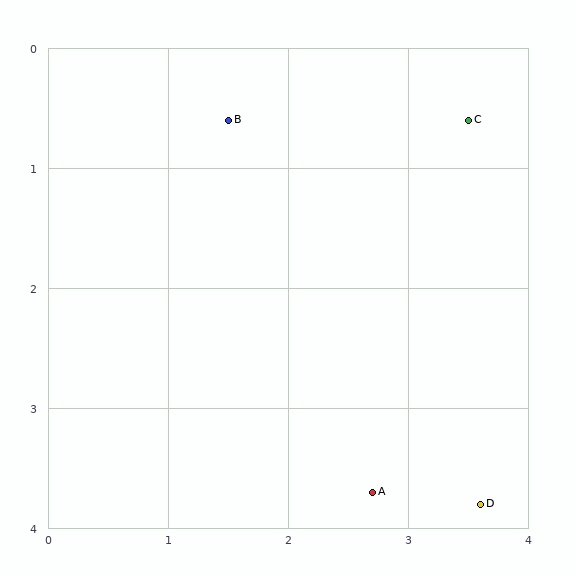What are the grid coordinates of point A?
Point A is at approximately (2.7, 3.7).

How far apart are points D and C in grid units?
Points D and C are about 3.2 grid units apart.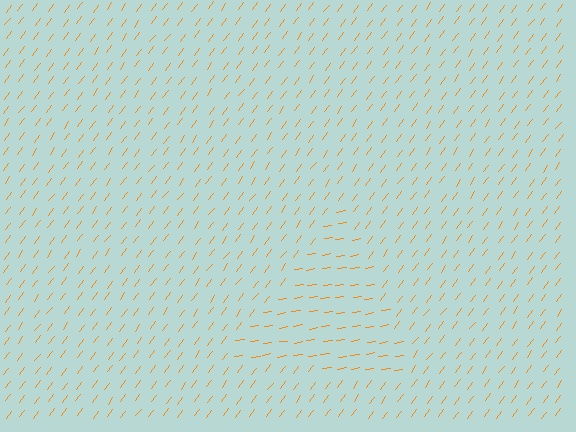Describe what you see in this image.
The image is filled with small orange line segments. A triangle region in the image has lines oriented differently from the surrounding lines, creating a visible texture boundary.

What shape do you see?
I see a triangle.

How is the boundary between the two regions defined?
The boundary is defined purely by a change in line orientation (approximately 45 degrees difference). All lines are the same color and thickness.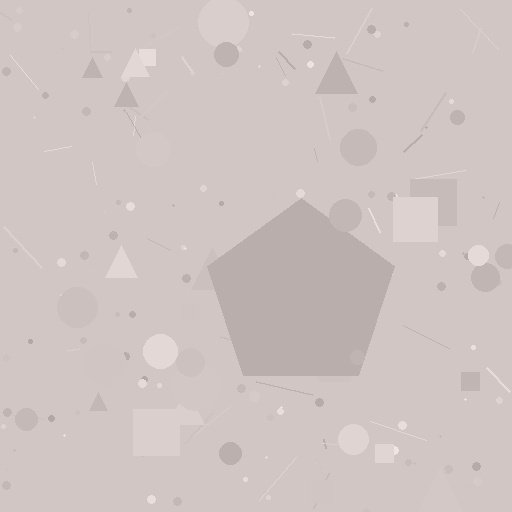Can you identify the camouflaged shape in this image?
The camouflaged shape is a pentagon.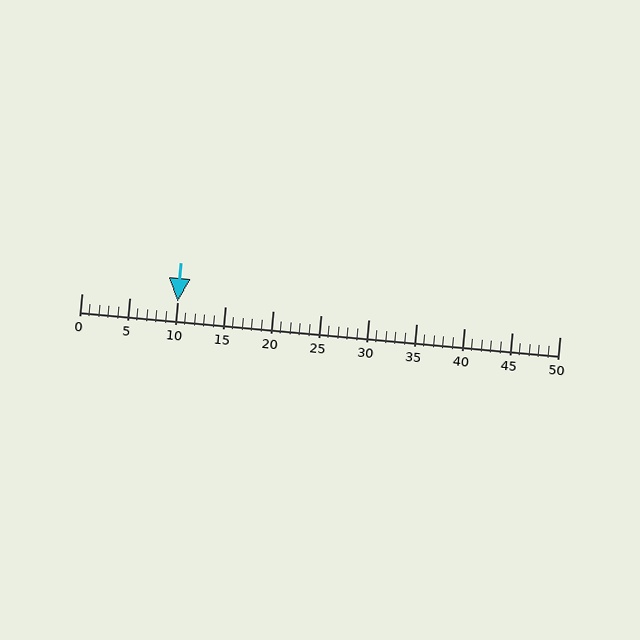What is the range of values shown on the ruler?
The ruler shows values from 0 to 50.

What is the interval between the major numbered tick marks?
The major tick marks are spaced 5 units apart.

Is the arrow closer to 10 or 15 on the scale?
The arrow is closer to 10.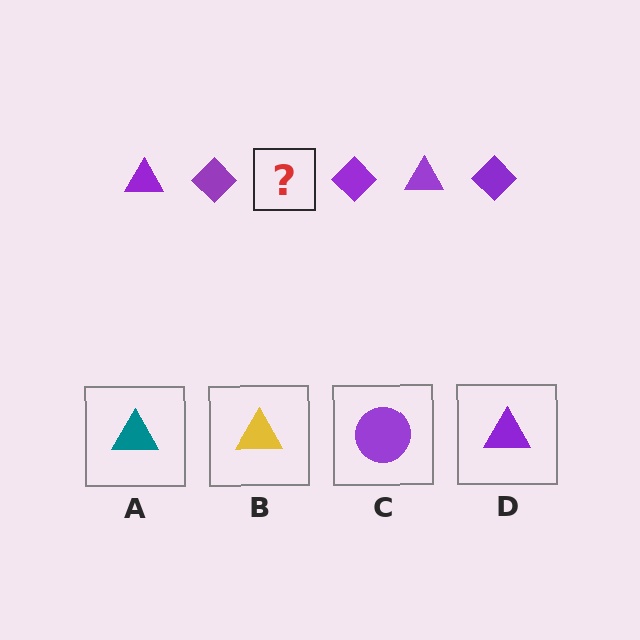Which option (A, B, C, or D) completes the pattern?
D.